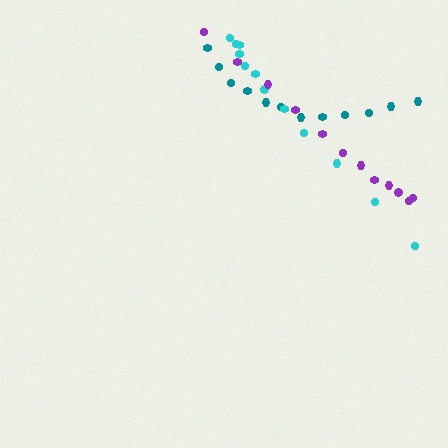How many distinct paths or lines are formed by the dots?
There are 3 distinct paths.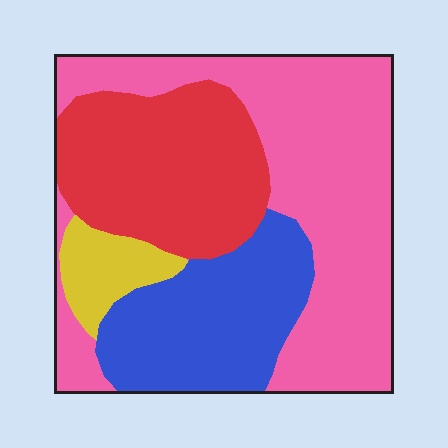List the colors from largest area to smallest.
From largest to smallest: pink, red, blue, yellow.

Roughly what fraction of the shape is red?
Red takes up about one quarter (1/4) of the shape.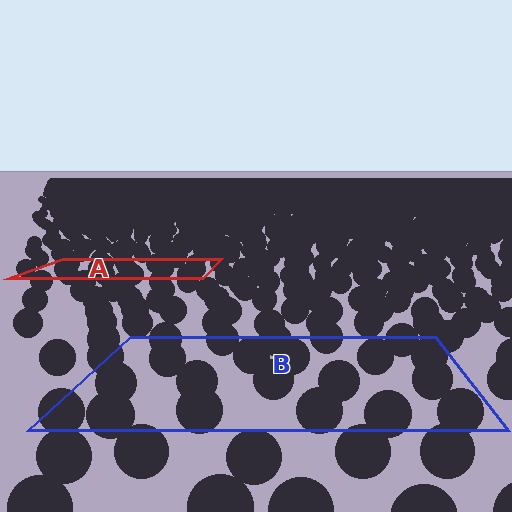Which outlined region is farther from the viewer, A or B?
Region A is farther from the viewer — the texture elements inside it appear smaller and more densely packed.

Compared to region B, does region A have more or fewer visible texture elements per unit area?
Region A has more texture elements per unit area — they are packed more densely because it is farther away.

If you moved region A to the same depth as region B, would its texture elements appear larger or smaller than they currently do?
They would appear larger. At a closer depth, the same texture elements are projected at a bigger on-screen size.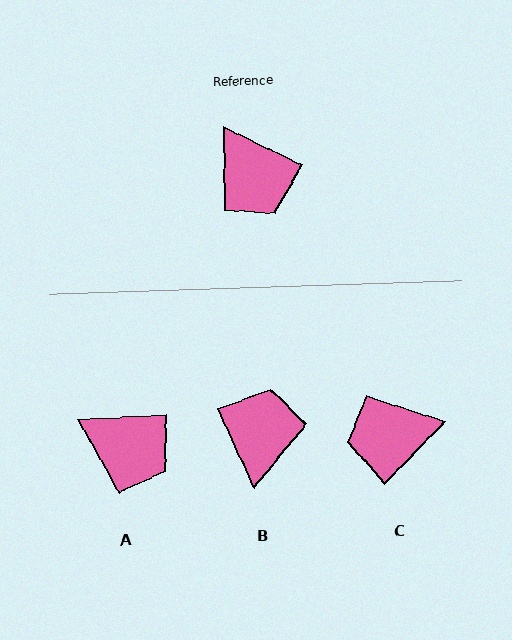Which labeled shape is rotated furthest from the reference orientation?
B, about 140 degrees away.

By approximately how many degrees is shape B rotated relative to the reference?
Approximately 140 degrees counter-clockwise.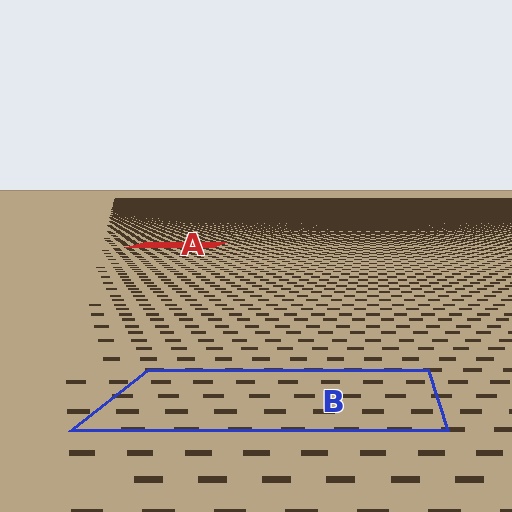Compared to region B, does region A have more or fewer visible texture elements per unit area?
Region A has more texture elements per unit area — they are packed more densely because it is farther away.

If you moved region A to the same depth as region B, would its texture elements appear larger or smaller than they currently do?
They would appear larger. At a closer depth, the same texture elements are projected at a bigger on-screen size.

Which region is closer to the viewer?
Region B is closer. The texture elements there are larger and more spread out.